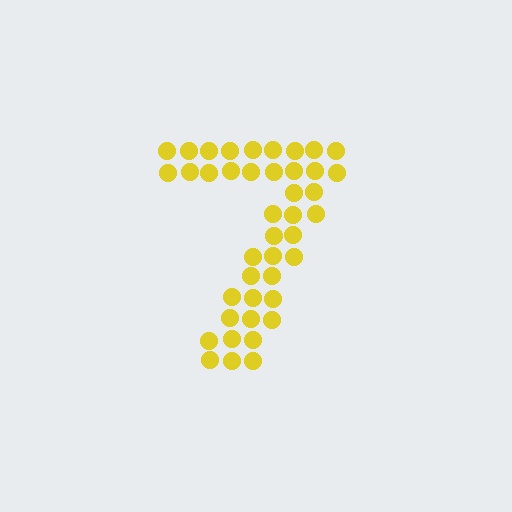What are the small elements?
The small elements are circles.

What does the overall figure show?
The overall figure shows the digit 7.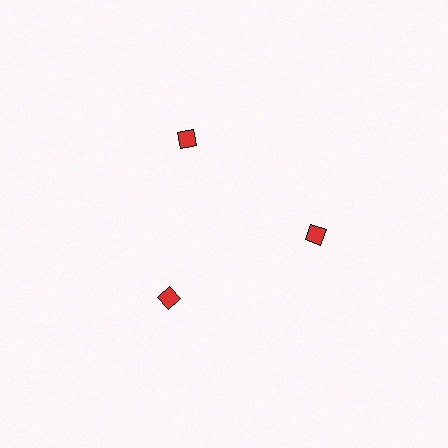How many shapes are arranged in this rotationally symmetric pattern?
There are 3 shapes, arranged in 3 groups of 1.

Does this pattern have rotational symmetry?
Yes, this pattern has 3-fold rotational symmetry. It looks the same after rotating 120 degrees around the center.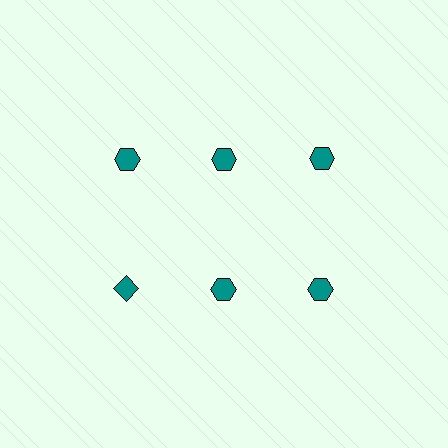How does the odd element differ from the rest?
It has a different shape: diamond instead of hexagon.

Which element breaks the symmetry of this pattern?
The teal diamond in the second row, leftmost column breaks the symmetry. All other shapes are teal hexagons.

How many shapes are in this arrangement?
There are 6 shapes arranged in a grid pattern.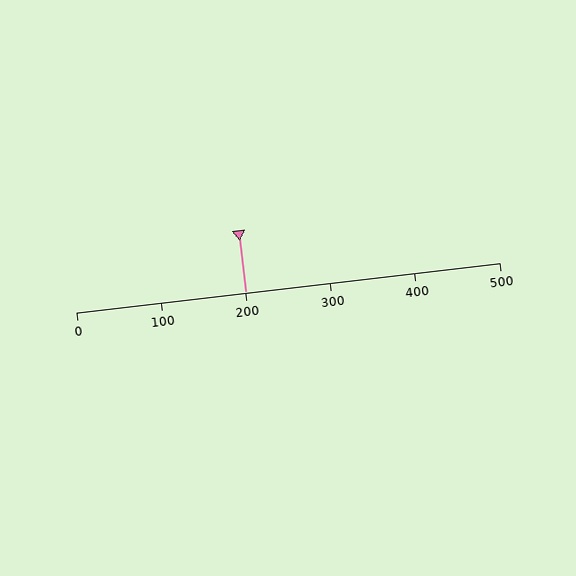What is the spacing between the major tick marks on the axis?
The major ticks are spaced 100 apart.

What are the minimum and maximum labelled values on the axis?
The axis runs from 0 to 500.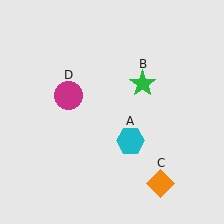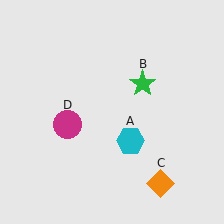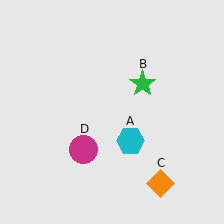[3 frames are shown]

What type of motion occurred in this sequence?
The magenta circle (object D) rotated counterclockwise around the center of the scene.